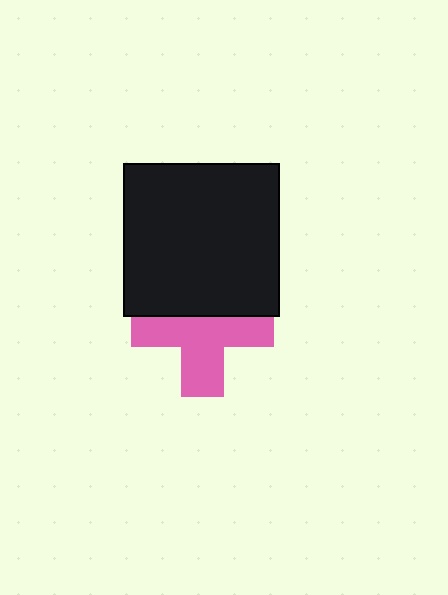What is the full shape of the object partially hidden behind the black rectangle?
The partially hidden object is a pink cross.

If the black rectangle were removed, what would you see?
You would see the complete pink cross.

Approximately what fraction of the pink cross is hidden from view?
Roughly 39% of the pink cross is hidden behind the black rectangle.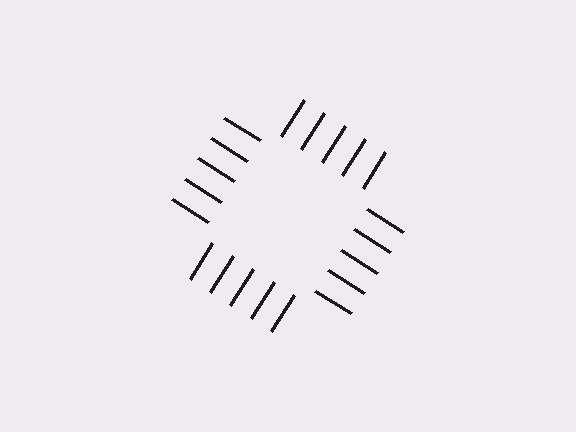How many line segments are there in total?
20 — 5 along each of the 4 edges.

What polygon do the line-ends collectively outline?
An illusory square — the line segments terminate on its edges but no continuous stroke is drawn.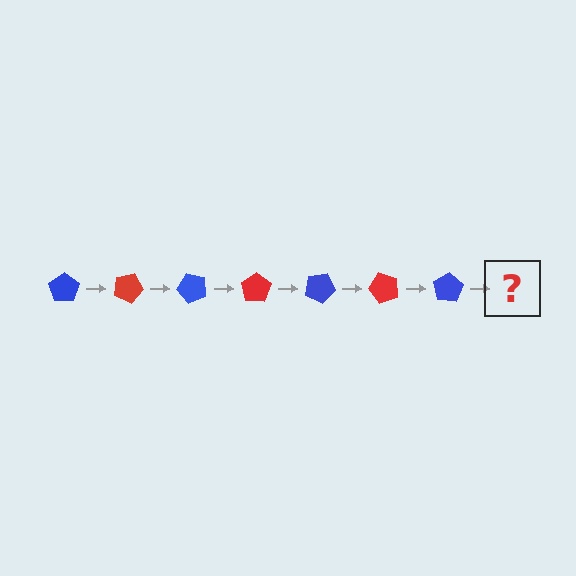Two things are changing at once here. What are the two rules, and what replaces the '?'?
The two rules are that it rotates 25 degrees each step and the color cycles through blue and red. The '?' should be a red pentagon, rotated 175 degrees from the start.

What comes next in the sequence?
The next element should be a red pentagon, rotated 175 degrees from the start.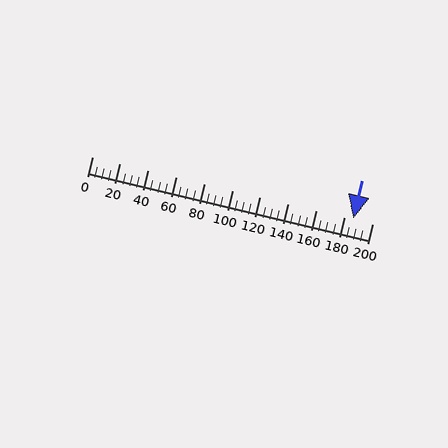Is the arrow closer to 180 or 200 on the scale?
The arrow is closer to 180.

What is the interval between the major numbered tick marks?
The major tick marks are spaced 20 units apart.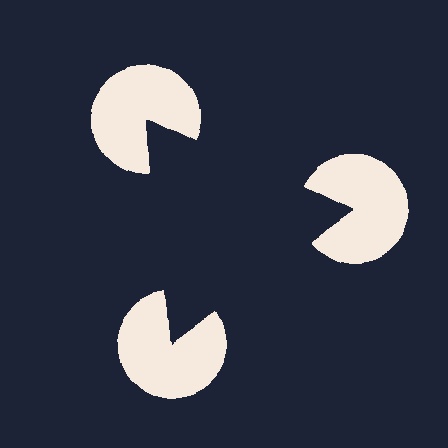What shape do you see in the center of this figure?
An illusory triangle — its edges are inferred from the aligned wedge cuts in the pac-man discs, not physically drawn.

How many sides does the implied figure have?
3 sides.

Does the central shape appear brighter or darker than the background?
It typically appears slightly darker than the background, even though no actual brightness change is drawn.